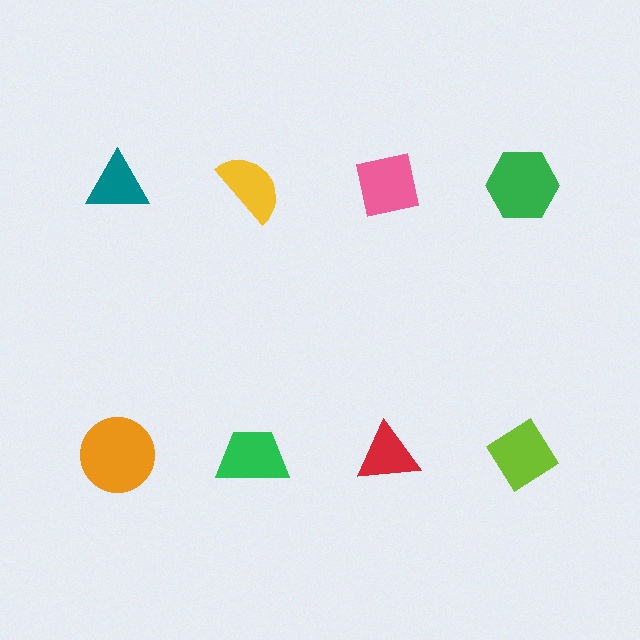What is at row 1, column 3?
A pink square.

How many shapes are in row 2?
4 shapes.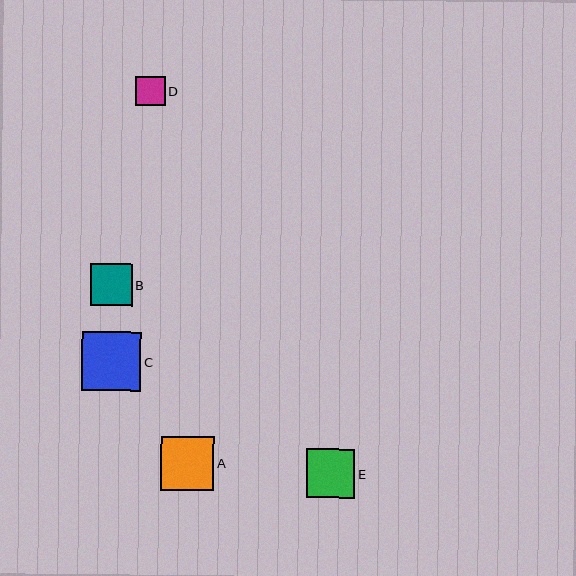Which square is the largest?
Square C is the largest with a size of approximately 59 pixels.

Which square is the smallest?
Square D is the smallest with a size of approximately 30 pixels.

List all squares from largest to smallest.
From largest to smallest: C, A, E, B, D.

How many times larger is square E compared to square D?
Square E is approximately 1.6 times the size of square D.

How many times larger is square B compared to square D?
Square B is approximately 1.4 times the size of square D.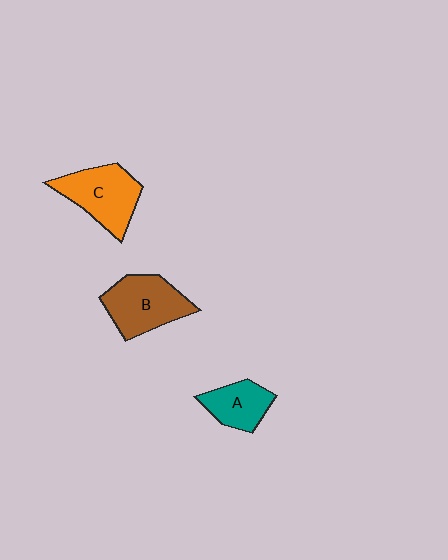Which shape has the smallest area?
Shape A (teal).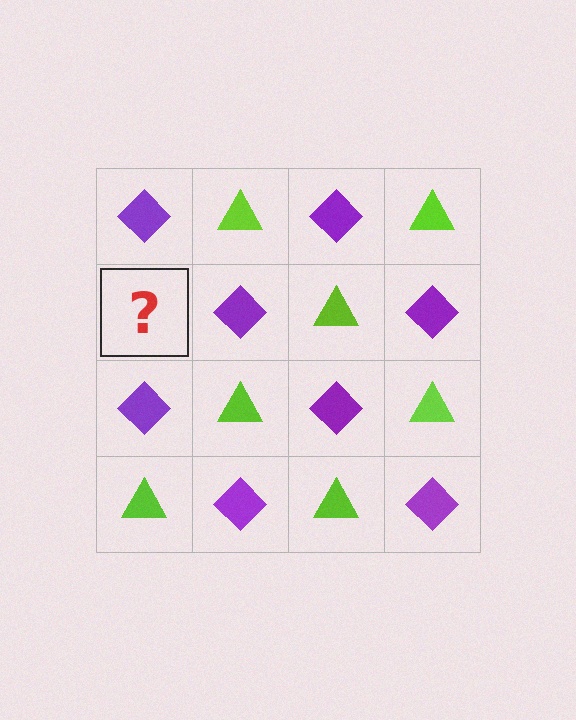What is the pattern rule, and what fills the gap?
The rule is that it alternates purple diamond and lime triangle in a checkerboard pattern. The gap should be filled with a lime triangle.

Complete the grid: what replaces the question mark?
The question mark should be replaced with a lime triangle.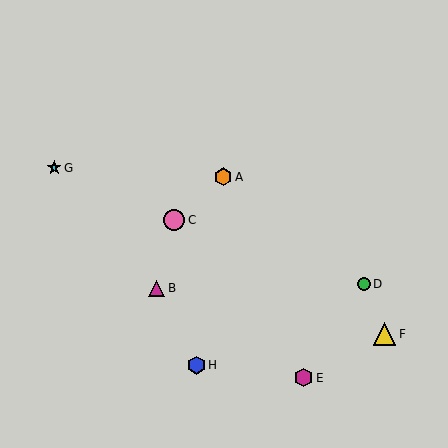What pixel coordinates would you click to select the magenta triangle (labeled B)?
Click at (157, 288) to select the magenta triangle B.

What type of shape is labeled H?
Shape H is a blue hexagon.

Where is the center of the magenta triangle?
The center of the magenta triangle is at (157, 288).